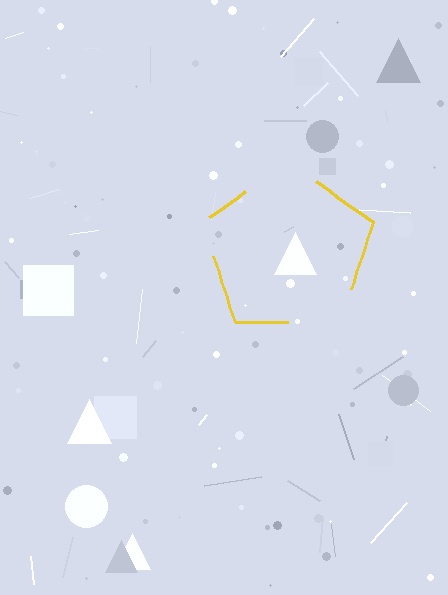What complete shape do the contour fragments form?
The contour fragments form a pentagon.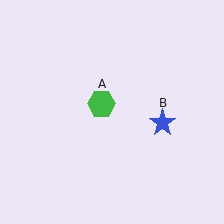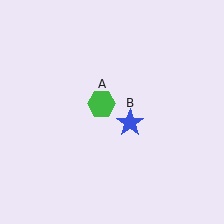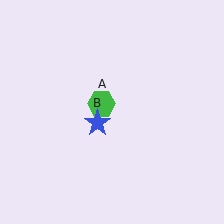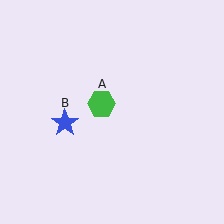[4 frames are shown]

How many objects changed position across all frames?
1 object changed position: blue star (object B).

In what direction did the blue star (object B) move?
The blue star (object B) moved left.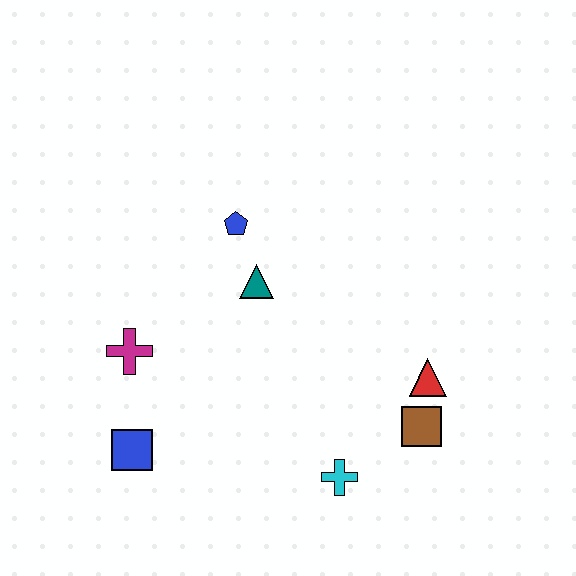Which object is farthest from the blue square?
The red triangle is farthest from the blue square.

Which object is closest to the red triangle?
The brown square is closest to the red triangle.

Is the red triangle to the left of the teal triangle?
No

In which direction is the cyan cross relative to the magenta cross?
The cyan cross is to the right of the magenta cross.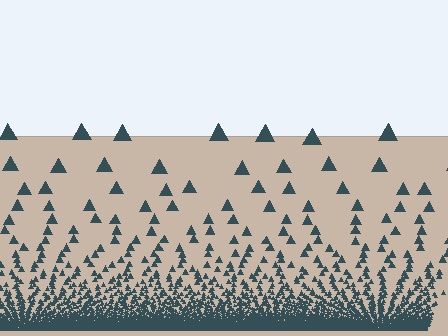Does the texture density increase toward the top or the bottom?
Density increases toward the bottom.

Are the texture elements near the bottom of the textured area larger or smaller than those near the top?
Smaller. The gradient is inverted — elements near the bottom are smaller and denser.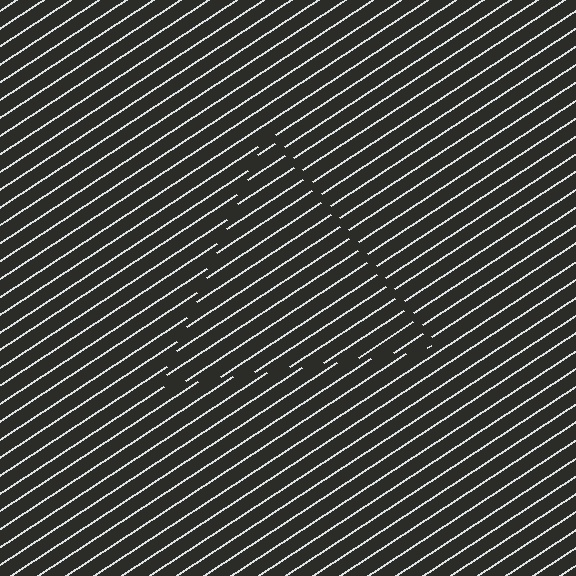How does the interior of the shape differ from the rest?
The interior of the shape contains the same grating, shifted by half a period — the contour is defined by the phase discontinuity where line-ends from the inner and outer gratings abut.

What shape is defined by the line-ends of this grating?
An illusory triangle. The interior of the shape contains the same grating, shifted by half a period — the contour is defined by the phase discontinuity where line-ends from the inner and outer gratings abut.